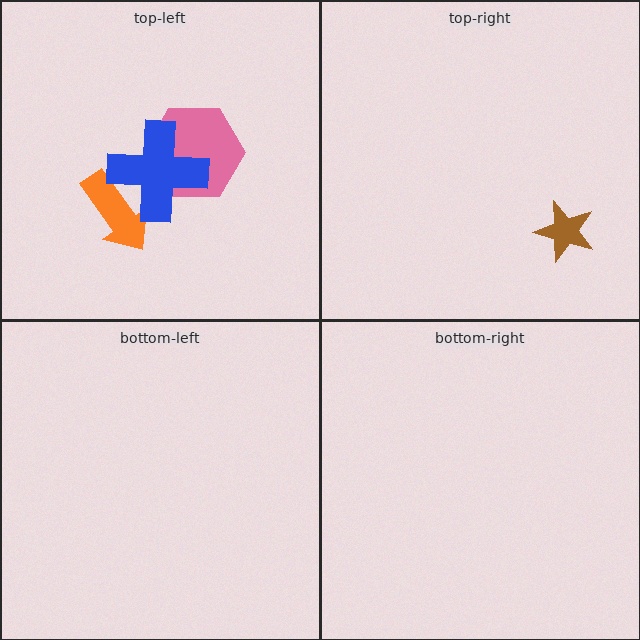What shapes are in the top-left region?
The orange arrow, the pink hexagon, the blue cross.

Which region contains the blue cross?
The top-left region.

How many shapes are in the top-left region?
3.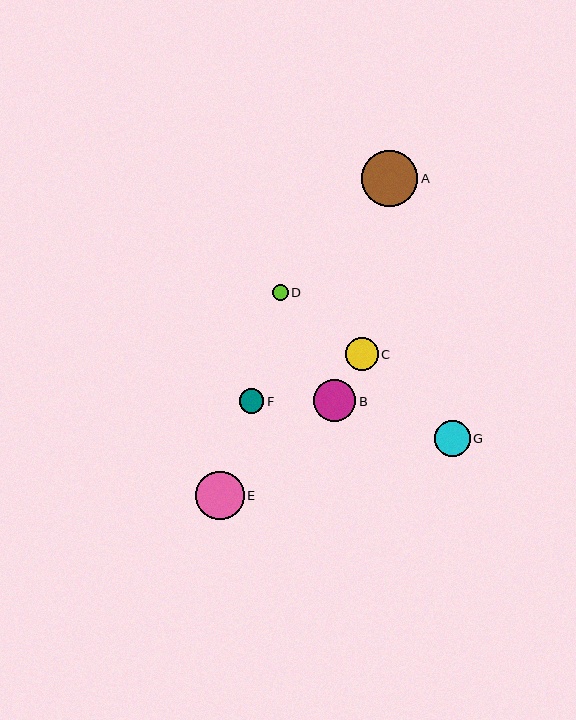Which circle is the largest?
Circle A is the largest with a size of approximately 56 pixels.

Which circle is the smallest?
Circle D is the smallest with a size of approximately 16 pixels.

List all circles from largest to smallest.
From largest to smallest: A, E, B, G, C, F, D.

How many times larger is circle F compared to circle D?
Circle F is approximately 1.6 times the size of circle D.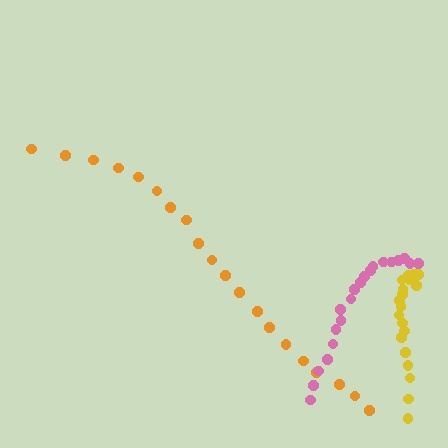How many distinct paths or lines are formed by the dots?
There are 3 distinct paths.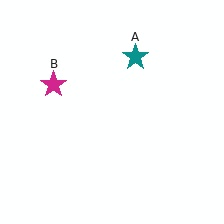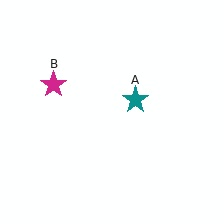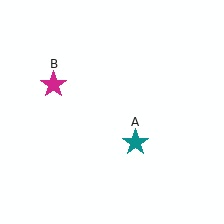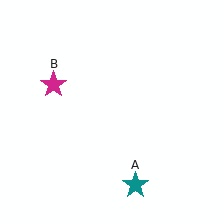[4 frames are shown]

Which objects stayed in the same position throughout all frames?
Magenta star (object B) remained stationary.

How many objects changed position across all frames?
1 object changed position: teal star (object A).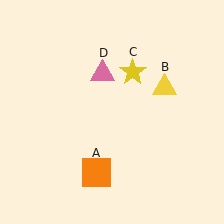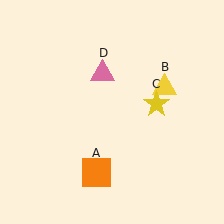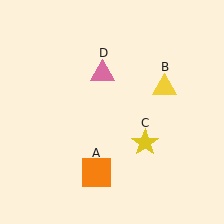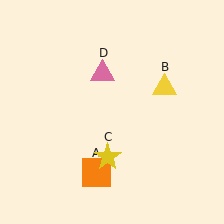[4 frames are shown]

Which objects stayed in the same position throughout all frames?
Orange square (object A) and yellow triangle (object B) and pink triangle (object D) remained stationary.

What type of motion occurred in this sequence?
The yellow star (object C) rotated clockwise around the center of the scene.